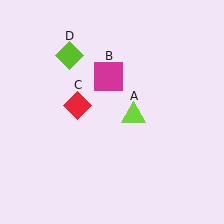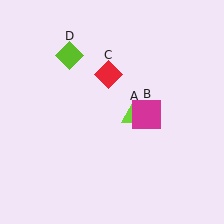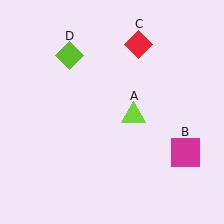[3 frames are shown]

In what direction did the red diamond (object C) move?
The red diamond (object C) moved up and to the right.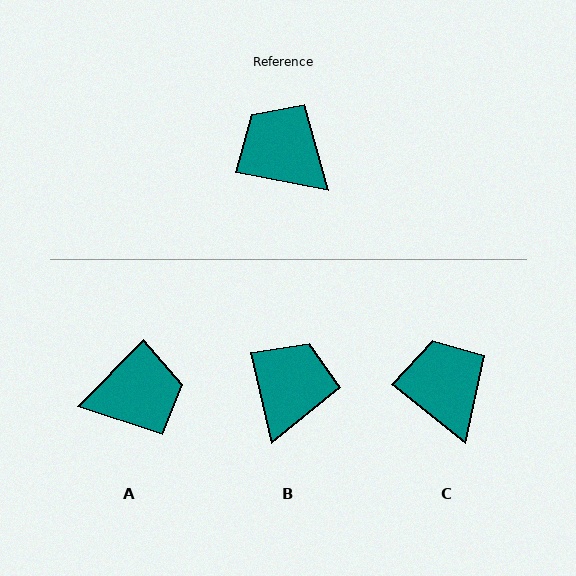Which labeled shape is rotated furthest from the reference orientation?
A, about 124 degrees away.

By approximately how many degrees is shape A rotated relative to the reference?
Approximately 124 degrees clockwise.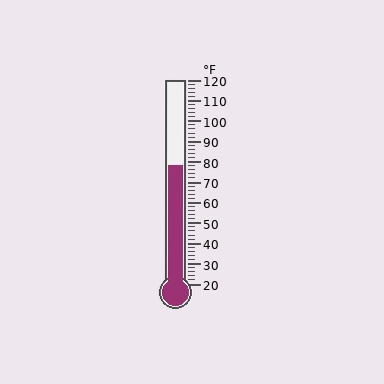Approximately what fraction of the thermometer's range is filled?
The thermometer is filled to approximately 60% of its range.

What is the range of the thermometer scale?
The thermometer scale ranges from 20°F to 120°F.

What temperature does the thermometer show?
The thermometer shows approximately 78°F.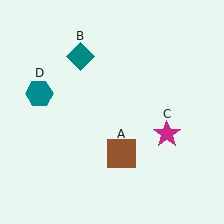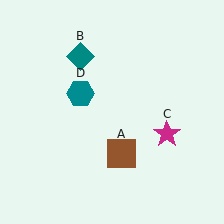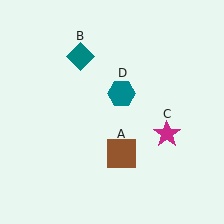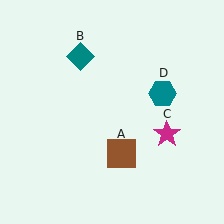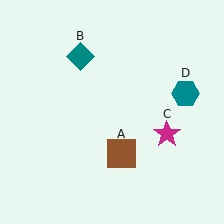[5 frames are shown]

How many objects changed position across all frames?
1 object changed position: teal hexagon (object D).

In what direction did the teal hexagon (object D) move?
The teal hexagon (object D) moved right.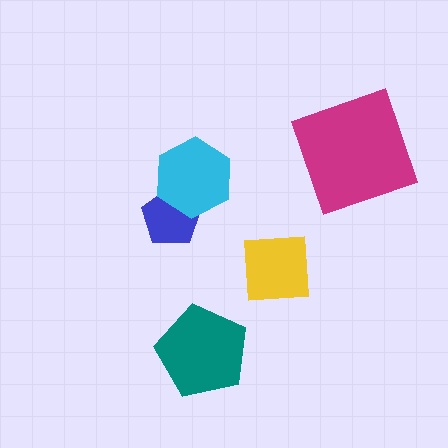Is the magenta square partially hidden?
No, no other shape covers it.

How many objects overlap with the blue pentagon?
1 object overlaps with the blue pentagon.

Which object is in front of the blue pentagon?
The cyan hexagon is in front of the blue pentagon.